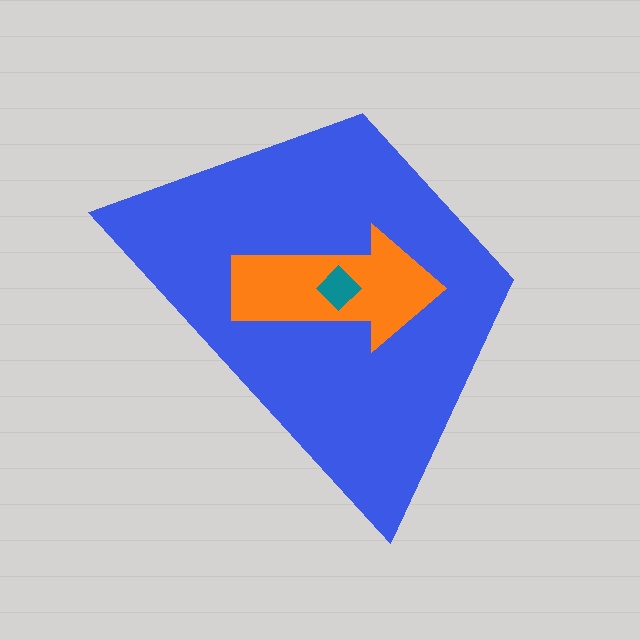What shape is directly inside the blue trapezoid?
The orange arrow.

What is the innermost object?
The teal diamond.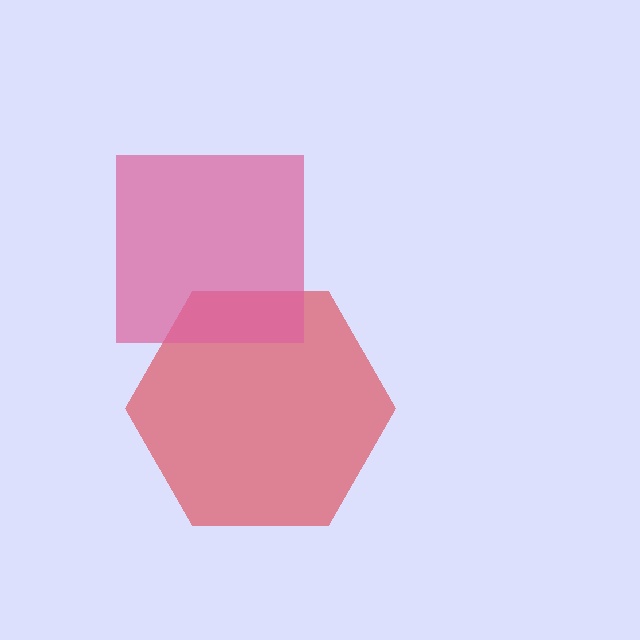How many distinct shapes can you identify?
There are 2 distinct shapes: a red hexagon, a pink square.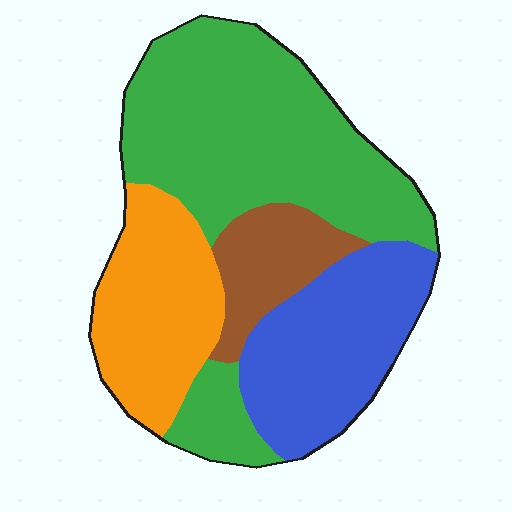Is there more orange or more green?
Green.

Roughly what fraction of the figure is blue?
Blue takes up less than a quarter of the figure.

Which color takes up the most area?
Green, at roughly 45%.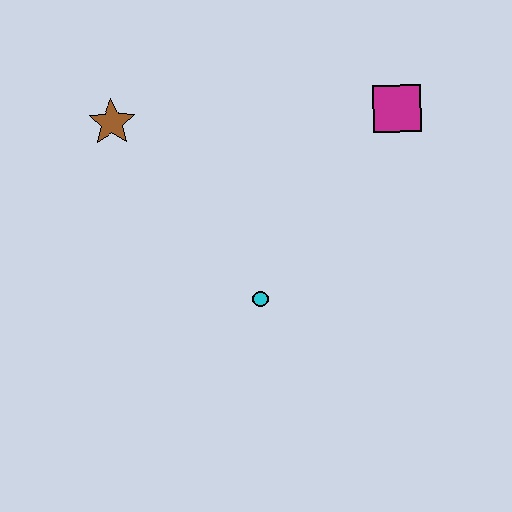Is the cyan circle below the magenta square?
Yes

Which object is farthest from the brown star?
The magenta square is farthest from the brown star.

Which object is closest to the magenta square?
The cyan circle is closest to the magenta square.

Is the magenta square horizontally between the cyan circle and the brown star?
No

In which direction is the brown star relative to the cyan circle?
The brown star is above the cyan circle.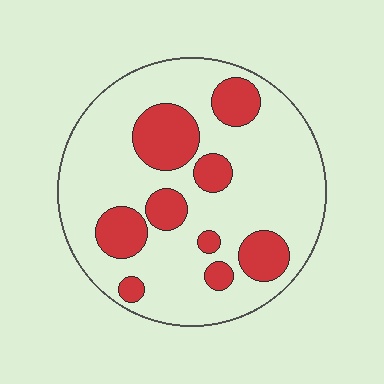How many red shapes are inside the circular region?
9.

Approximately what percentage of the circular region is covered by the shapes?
Approximately 25%.